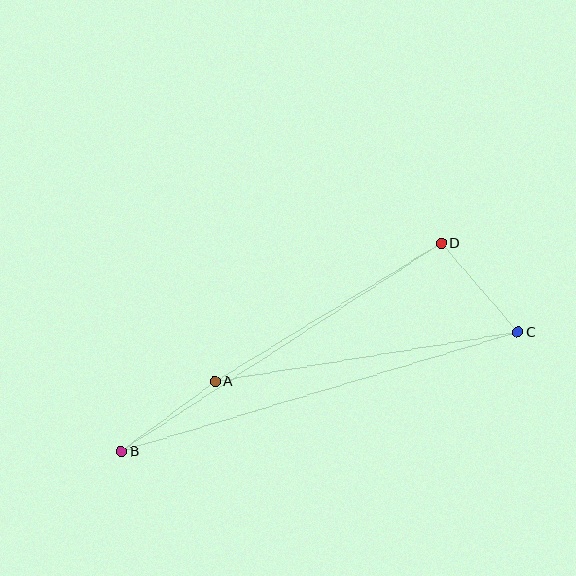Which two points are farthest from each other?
Points B and C are farthest from each other.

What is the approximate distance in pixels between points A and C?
The distance between A and C is approximately 307 pixels.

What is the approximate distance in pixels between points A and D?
The distance between A and D is approximately 265 pixels.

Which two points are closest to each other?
Points A and B are closest to each other.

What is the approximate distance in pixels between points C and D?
The distance between C and D is approximately 117 pixels.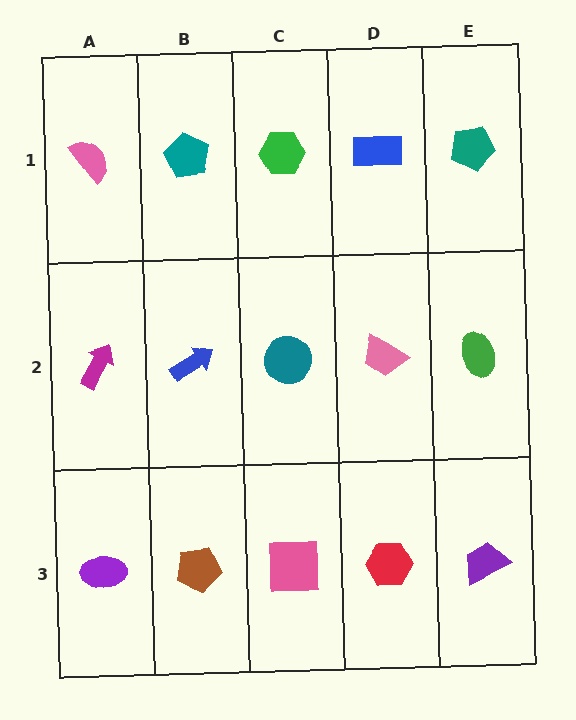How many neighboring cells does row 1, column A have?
2.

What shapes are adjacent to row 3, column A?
A magenta arrow (row 2, column A), a brown pentagon (row 3, column B).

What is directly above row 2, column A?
A pink semicircle.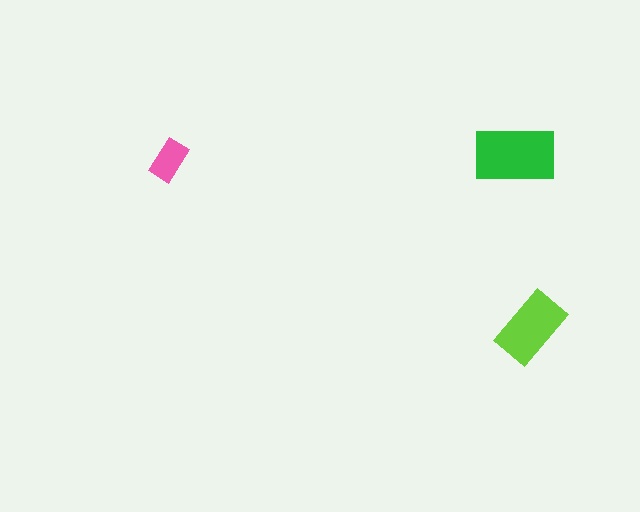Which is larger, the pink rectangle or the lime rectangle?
The lime one.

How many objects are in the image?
There are 3 objects in the image.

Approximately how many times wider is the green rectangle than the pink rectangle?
About 2 times wider.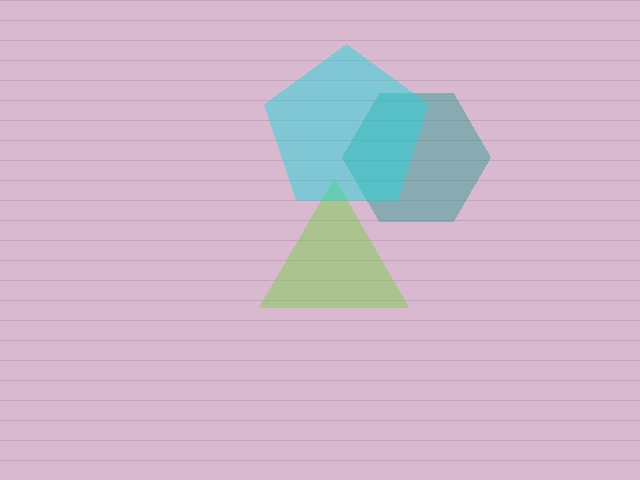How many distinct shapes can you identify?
There are 3 distinct shapes: a lime triangle, a teal hexagon, a cyan pentagon.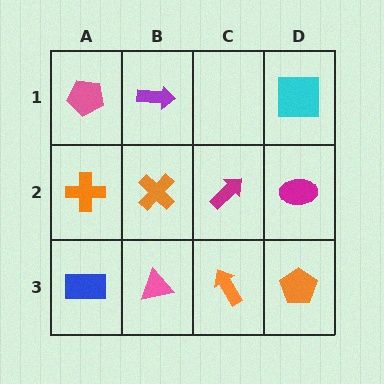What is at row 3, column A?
A blue rectangle.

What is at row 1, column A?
A pink pentagon.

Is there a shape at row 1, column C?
No, that cell is empty.